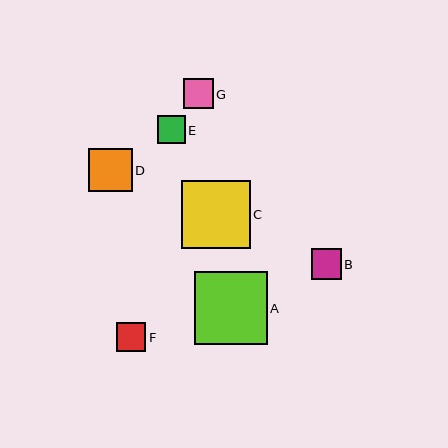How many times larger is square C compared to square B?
Square C is approximately 2.3 times the size of square B.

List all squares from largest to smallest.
From largest to smallest: A, C, D, B, G, F, E.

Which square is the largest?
Square A is the largest with a size of approximately 73 pixels.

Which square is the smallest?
Square E is the smallest with a size of approximately 28 pixels.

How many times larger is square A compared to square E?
Square A is approximately 2.6 times the size of square E.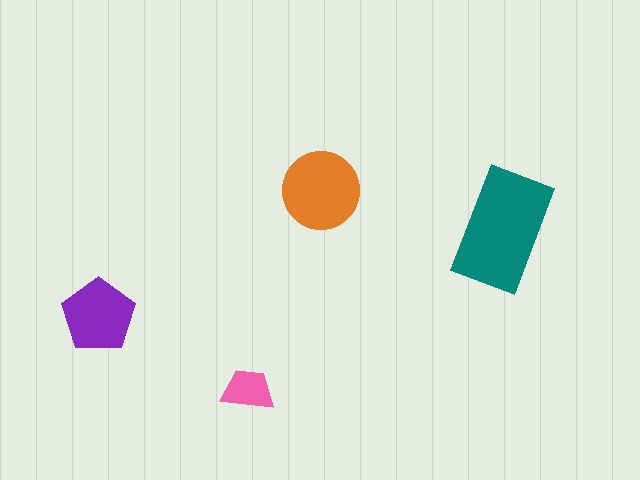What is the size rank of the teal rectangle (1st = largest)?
1st.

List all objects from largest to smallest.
The teal rectangle, the orange circle, the purple pentagon, the pink trapezoid.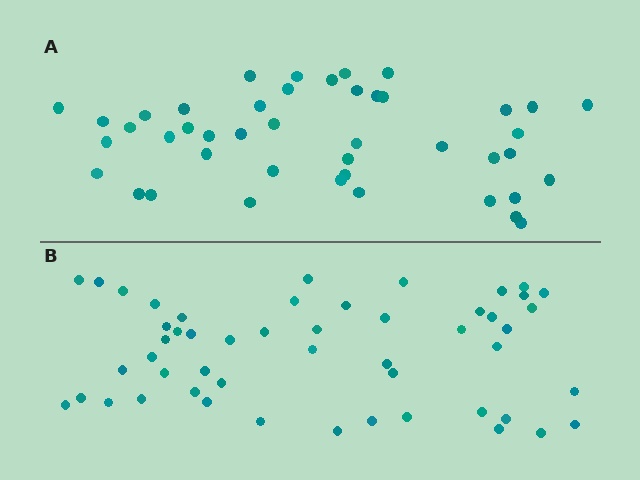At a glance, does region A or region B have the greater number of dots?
Region B (the bottom region) has more dots.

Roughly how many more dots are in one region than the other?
Region B has roughly 8 or so more dots than region A.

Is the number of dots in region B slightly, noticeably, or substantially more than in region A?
Region B has only slightly more — the two regions are fairly close. The ratio is roughly 1.2 to 1.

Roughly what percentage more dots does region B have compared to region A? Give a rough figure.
About 15% more.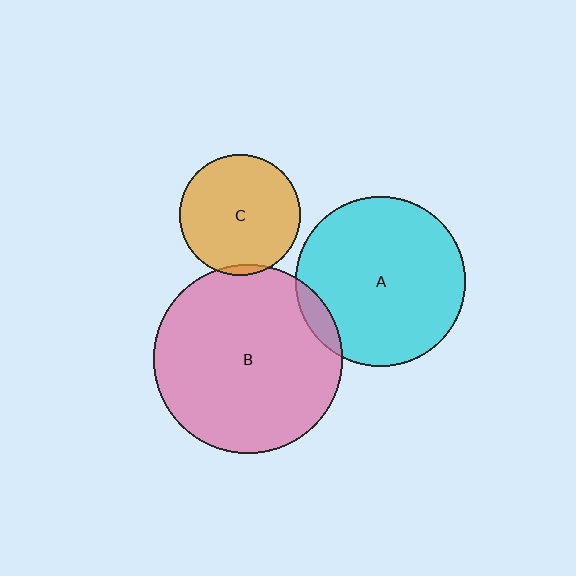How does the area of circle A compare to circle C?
Approximately 2.0 times.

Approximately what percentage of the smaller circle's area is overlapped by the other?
Approximately 5%.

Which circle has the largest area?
Circle B (pink).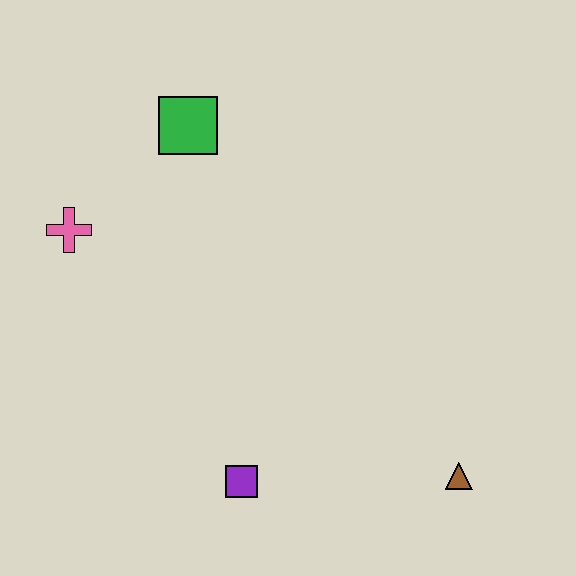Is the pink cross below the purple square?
No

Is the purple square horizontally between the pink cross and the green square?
No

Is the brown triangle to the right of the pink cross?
Yes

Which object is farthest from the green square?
The brown triangle is farthest from the green square.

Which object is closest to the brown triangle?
The purple square is closest to the brown triangle.